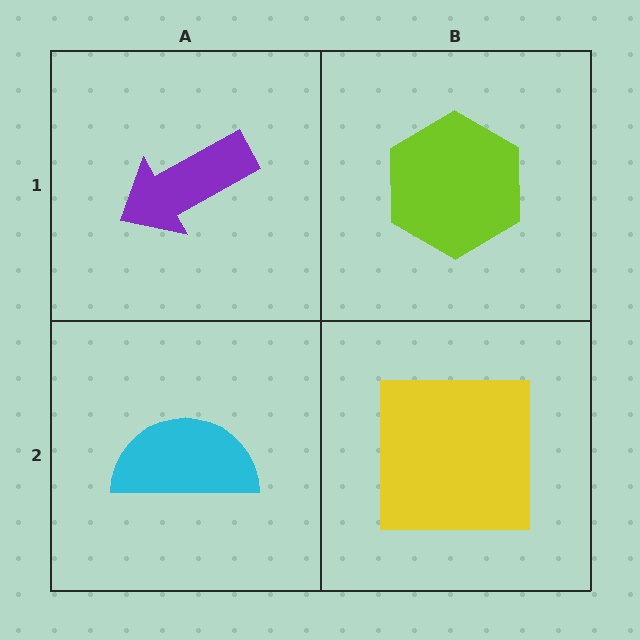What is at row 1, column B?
A lime hexagon.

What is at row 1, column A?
A purple arrow.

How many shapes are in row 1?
2 shapes.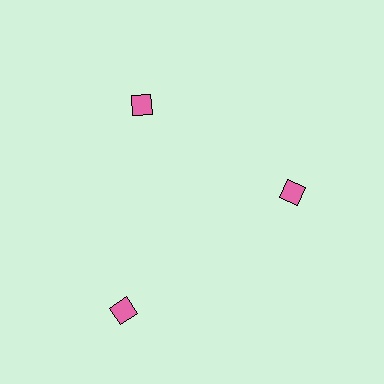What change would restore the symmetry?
The symmetry would be restored by moving it inward, back onto the ring so that all 3 diamonds sit at equal angles and equal distance from the center.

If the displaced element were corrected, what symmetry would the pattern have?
It would have 3-fold rotational symmetry — the pattern would map onto itself every 120 degrees.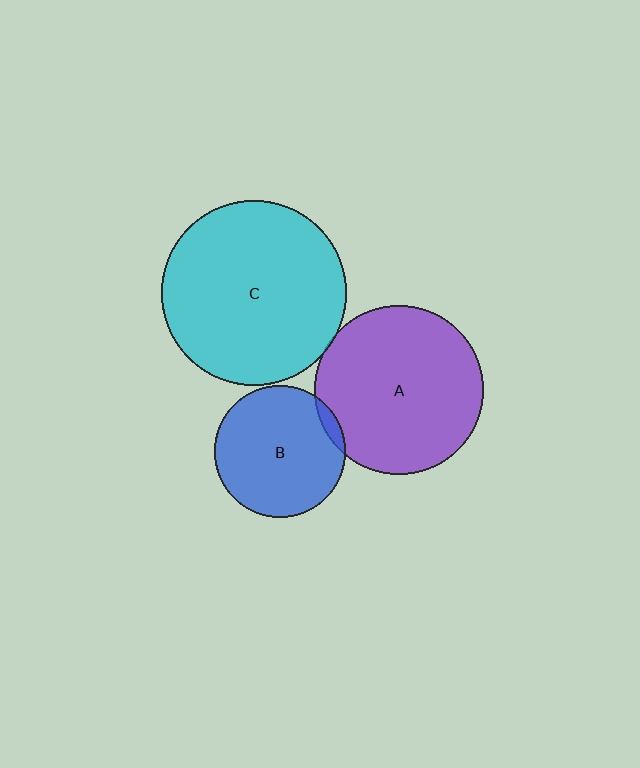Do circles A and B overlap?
Yes.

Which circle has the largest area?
Circle C (cyan).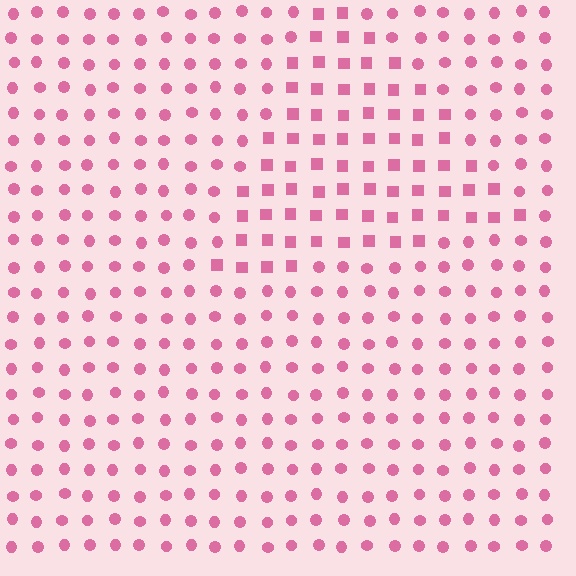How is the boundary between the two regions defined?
The boundary is defined by a change in element shape: squares inside vs. circles outside. All elements share the same color and spacing.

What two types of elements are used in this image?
The image uses squares inside the triangle region and circles outside it.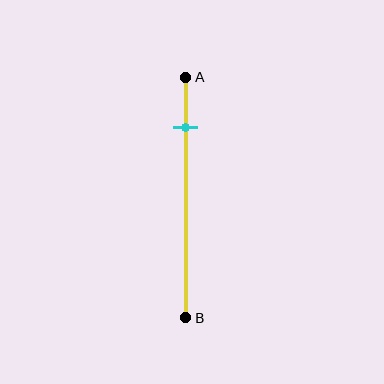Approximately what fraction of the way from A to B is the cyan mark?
The cyan mark is approximately 20% of the way from A to B.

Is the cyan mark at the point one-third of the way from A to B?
No, the mark is at about 20% from A, not at the 33% one-third point.